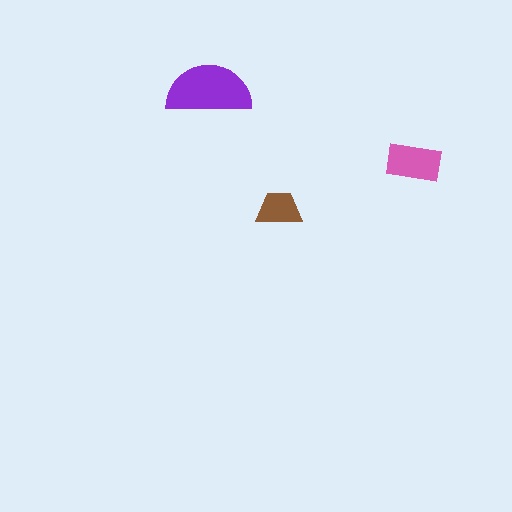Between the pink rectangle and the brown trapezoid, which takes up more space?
The pink rectangle.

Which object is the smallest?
The brown trapezoid.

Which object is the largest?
The purple semicircle.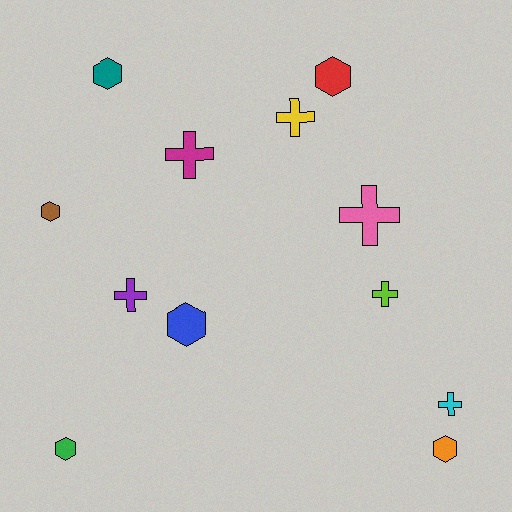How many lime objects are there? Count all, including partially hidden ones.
There is 1 lime object.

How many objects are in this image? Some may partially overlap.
There are 12 objects.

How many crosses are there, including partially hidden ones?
There are 6 crosses.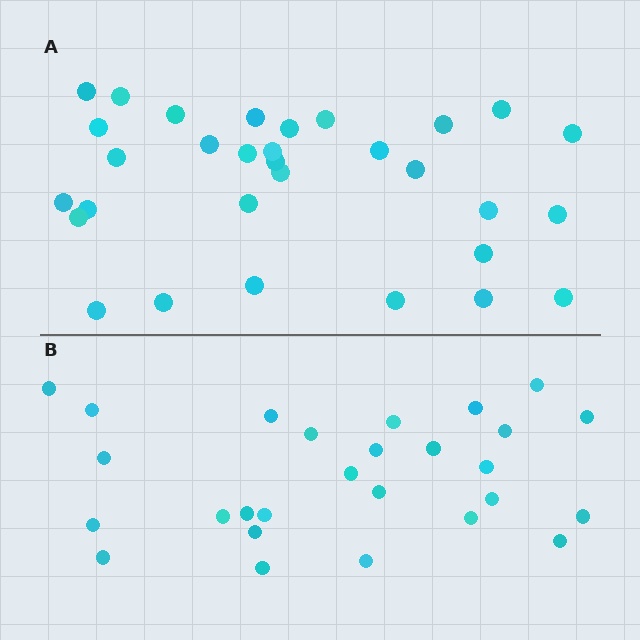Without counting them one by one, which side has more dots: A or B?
Region A (the top region) has more dots.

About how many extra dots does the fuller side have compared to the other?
Region A has about 4 more dots than region B.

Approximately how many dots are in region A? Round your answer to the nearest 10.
About 30 dots. (The exact count is 31, which rounds to 30.)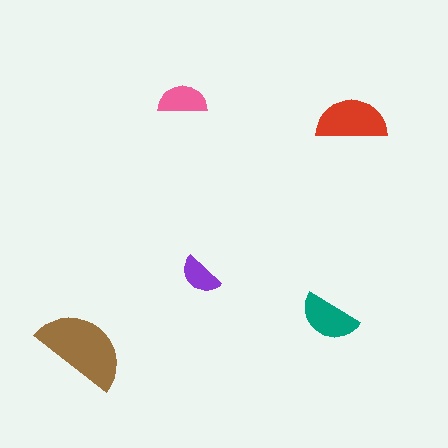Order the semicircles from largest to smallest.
the brown one, the red one, the teal one, the pink one, the purple one.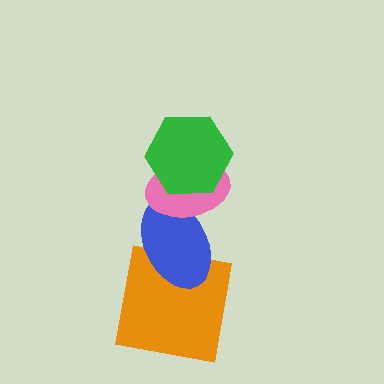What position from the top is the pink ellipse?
The pink ellipse is 2nd from the top.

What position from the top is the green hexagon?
The green hexagon is 1st from the top.